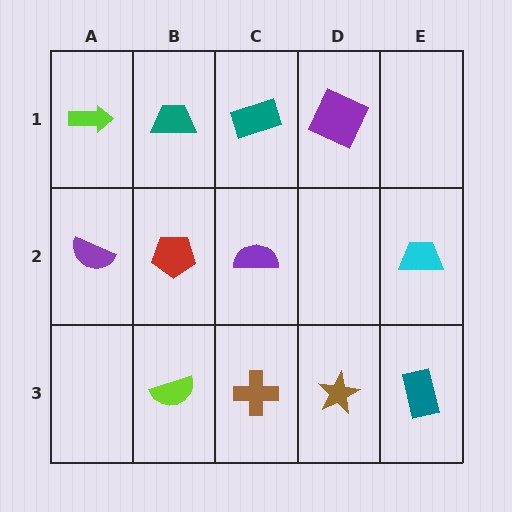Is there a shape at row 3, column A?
No, that cell is empty.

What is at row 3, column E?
A teal rectangle.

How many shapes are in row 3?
4 shapes.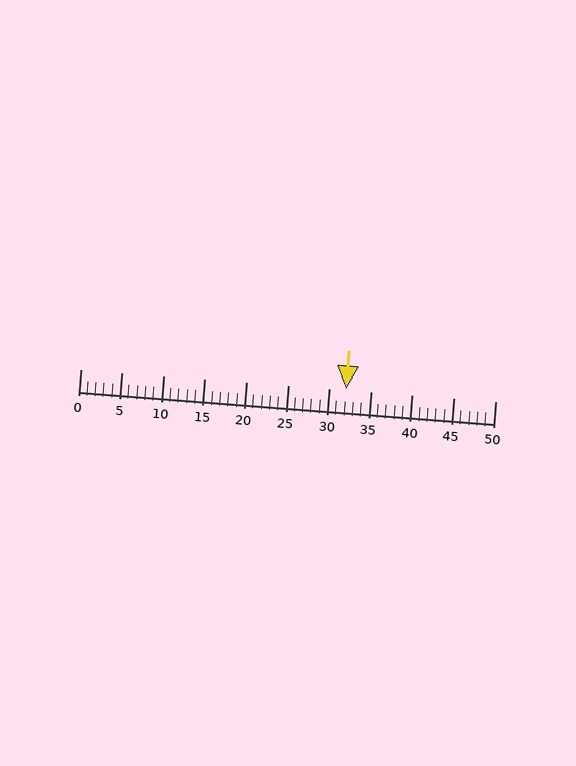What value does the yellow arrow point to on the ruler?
The yellow arrow points to approximately 32.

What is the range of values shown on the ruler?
The ruler shows values from 0 to 50.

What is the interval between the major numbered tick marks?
The major tick marks are spaced 5 units apart.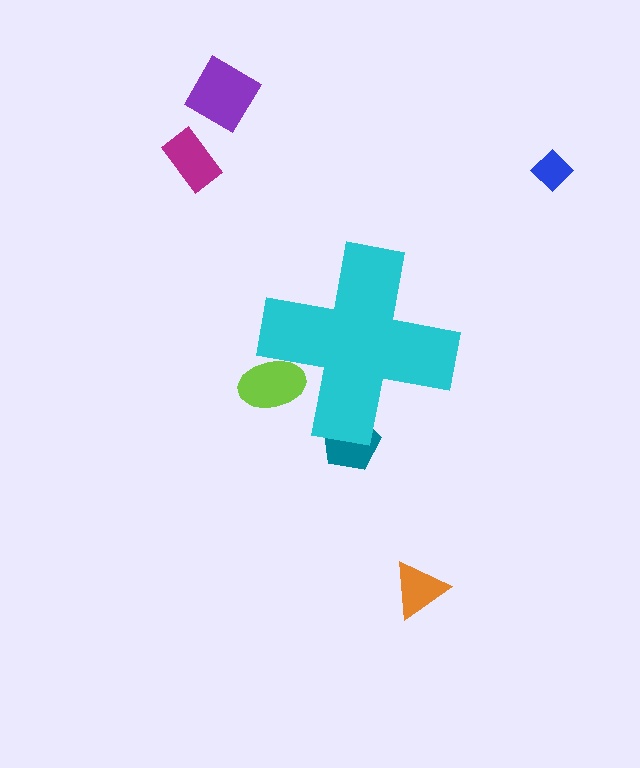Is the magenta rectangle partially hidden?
No, the magenta rectangle is fully visible.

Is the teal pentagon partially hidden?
Yes, the teal pentagon is partially hidden behind the cyan cross.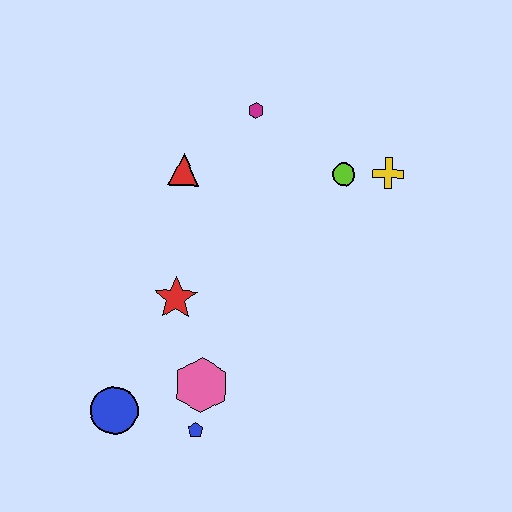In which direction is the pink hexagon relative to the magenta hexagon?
The pink hexagon is below the magenta hexagon.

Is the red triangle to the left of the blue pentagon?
Yes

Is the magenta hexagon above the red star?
Yes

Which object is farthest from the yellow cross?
The blue circle is farthest from the yellow cross.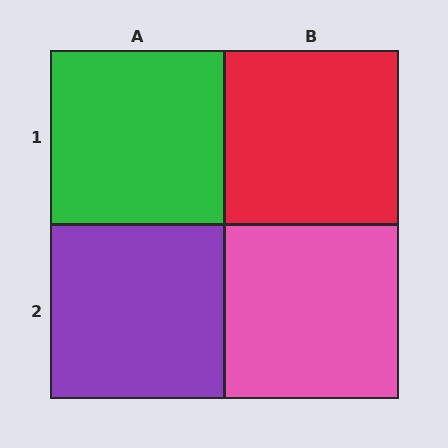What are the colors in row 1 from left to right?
Green, red.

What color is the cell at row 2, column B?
Pink.